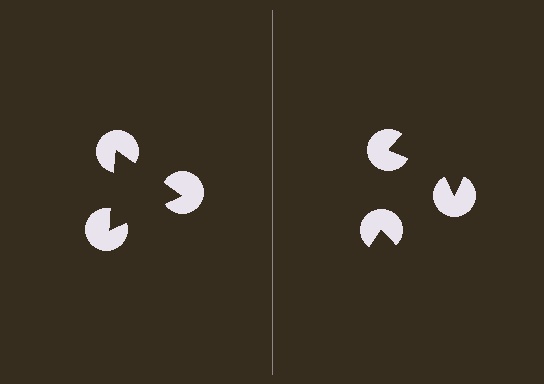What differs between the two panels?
The pac-man discs are positioned identically on both sides; only the wedge orientations differ. On the left they align to a triangle; on the right they are misaligned.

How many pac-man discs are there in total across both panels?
6 — 3 on each side.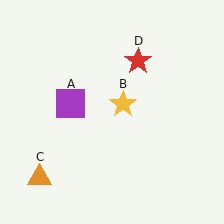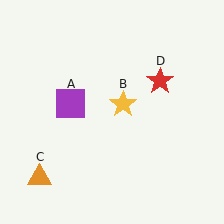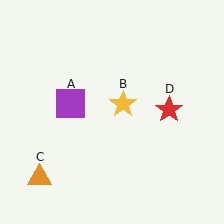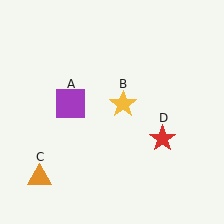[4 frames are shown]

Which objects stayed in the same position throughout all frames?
Purple square (object A) and yellow star (object B) and orange triangle (object C) remained stationary.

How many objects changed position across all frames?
1 object changed position: red star (object D).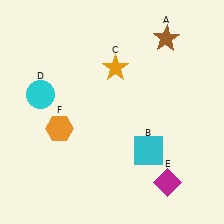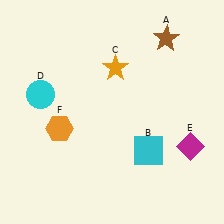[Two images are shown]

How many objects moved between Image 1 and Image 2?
1 object moved between the two images.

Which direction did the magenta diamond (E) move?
The magenta diamond (E) moved up.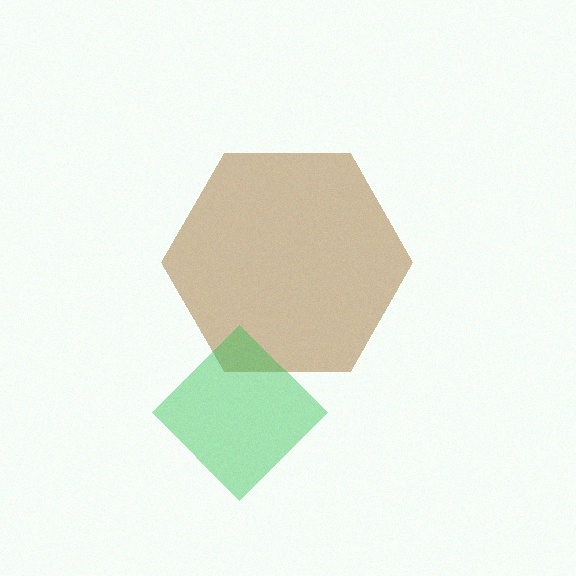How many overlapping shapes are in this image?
There are 2 overlapping shapes in the image.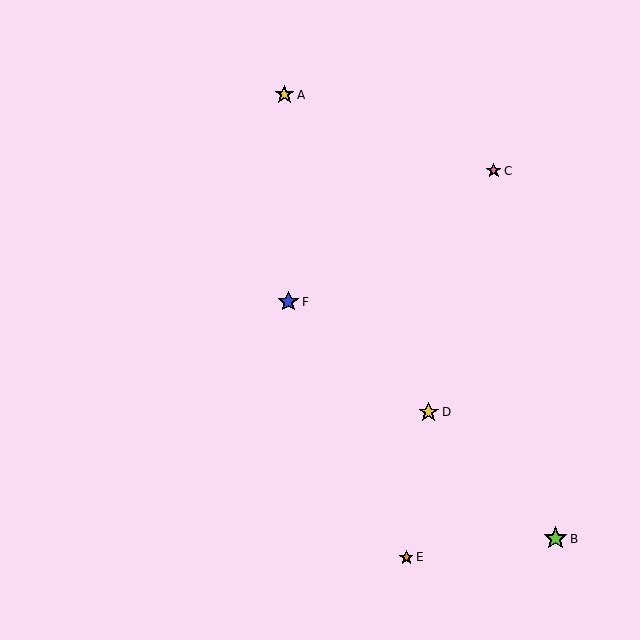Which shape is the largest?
The lime star (labeled B) is the largest.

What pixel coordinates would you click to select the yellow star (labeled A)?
Click at (284, 95) to select the yellow star A.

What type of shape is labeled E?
Shape E is an orange star.